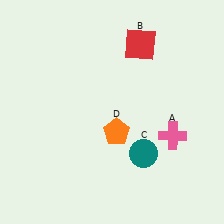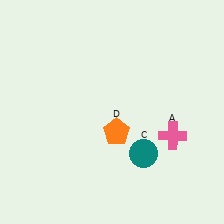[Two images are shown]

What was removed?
The red square (B) was removed in Image 2.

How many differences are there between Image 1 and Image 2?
There is 1 difference between the two images.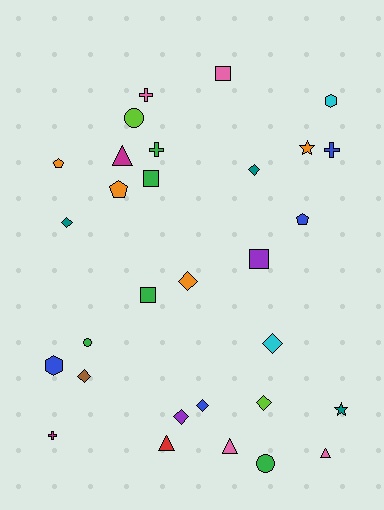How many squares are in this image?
There are 4 squares.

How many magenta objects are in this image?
There are 2 magenta objects.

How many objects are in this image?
There are 30 objects.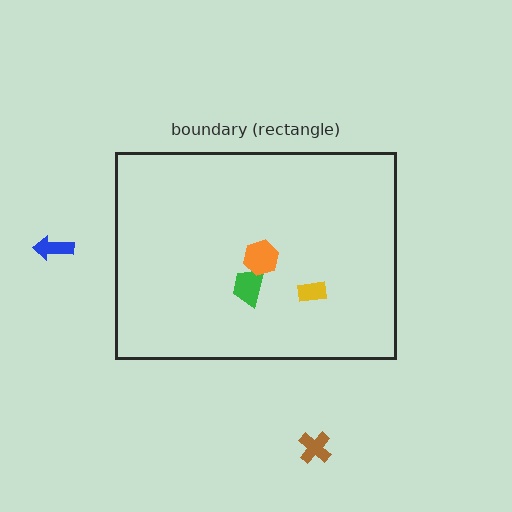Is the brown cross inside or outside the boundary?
Outside.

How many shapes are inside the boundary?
3 inside, 2 outside.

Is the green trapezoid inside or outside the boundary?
Inside.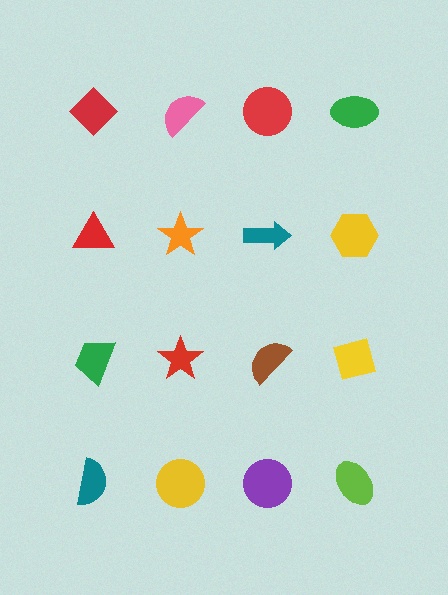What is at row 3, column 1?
A green trapezoid.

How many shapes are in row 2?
4 shapes.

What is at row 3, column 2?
A red star.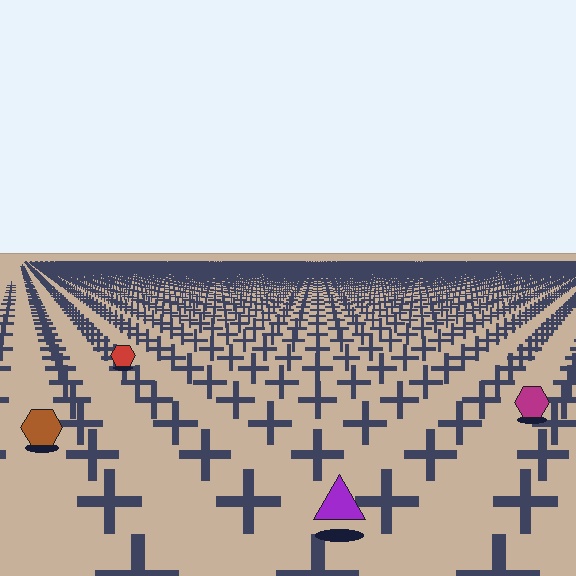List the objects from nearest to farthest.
From nearest to farthest: the purple triangle, the brown hexagon, the magenta hexagon, the red hexagon.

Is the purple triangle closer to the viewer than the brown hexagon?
Yes. The purple triangle is closer — you can tell from the texture gradient: the ground texture is coarser near it.